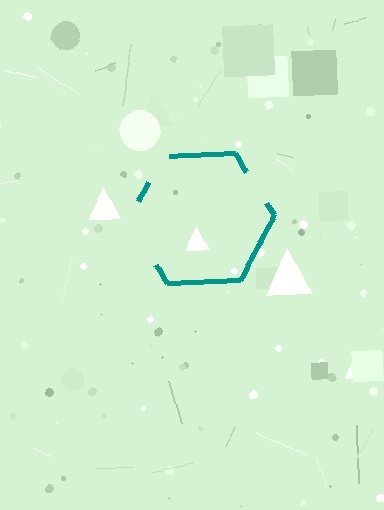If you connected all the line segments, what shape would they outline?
They would outline a hexagon.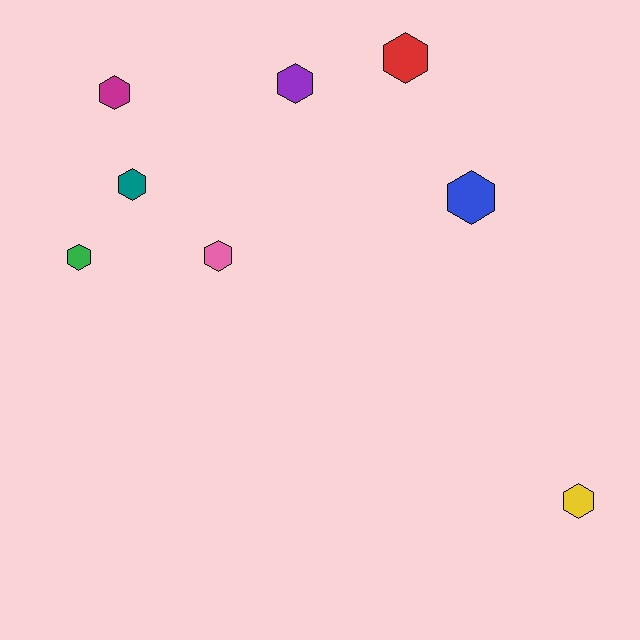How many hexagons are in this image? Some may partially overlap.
There are 8 hexagons.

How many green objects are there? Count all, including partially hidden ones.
There is 1 green object.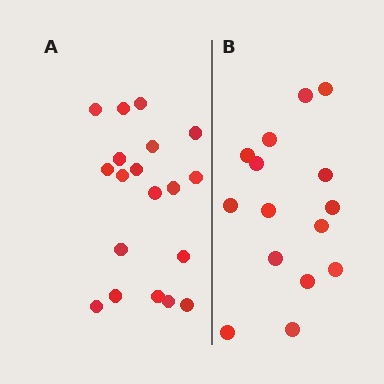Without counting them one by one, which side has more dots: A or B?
Region A (the left region) has more dots.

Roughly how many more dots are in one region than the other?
Region A has about 4 more dots than region B.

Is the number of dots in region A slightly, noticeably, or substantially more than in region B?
Region A has noticeably more, but not dramatically so. The ratio is roughly 1.3 to 1.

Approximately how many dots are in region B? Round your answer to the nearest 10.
About 20 dots. (The exact count is 15, which rounds to 20.)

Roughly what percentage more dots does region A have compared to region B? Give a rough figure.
About 25% more.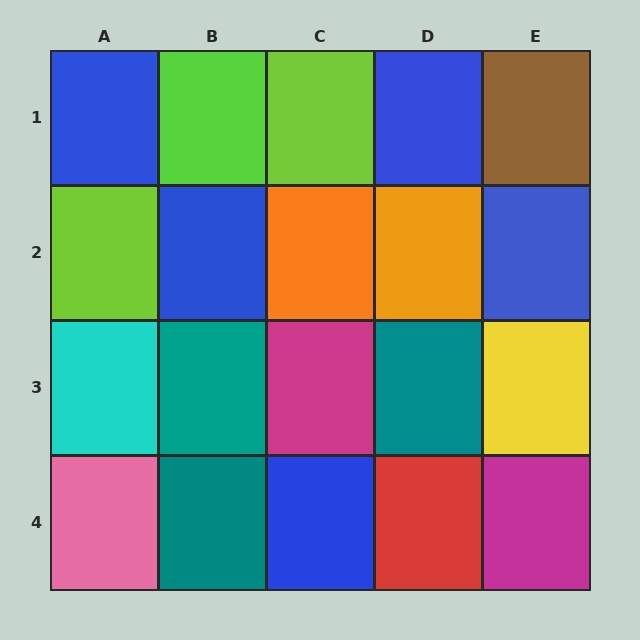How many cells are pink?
1 cell is pink.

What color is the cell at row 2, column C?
Orange.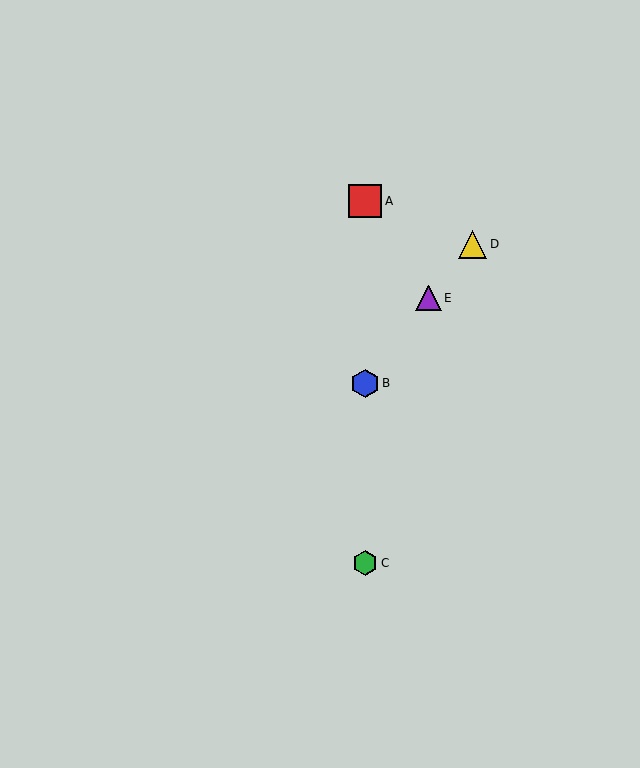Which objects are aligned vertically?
Objects A, B, C are aligned vertically.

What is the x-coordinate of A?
Object A is at x≈365.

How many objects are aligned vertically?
3 objects (A, B, C) are aligned vertically.